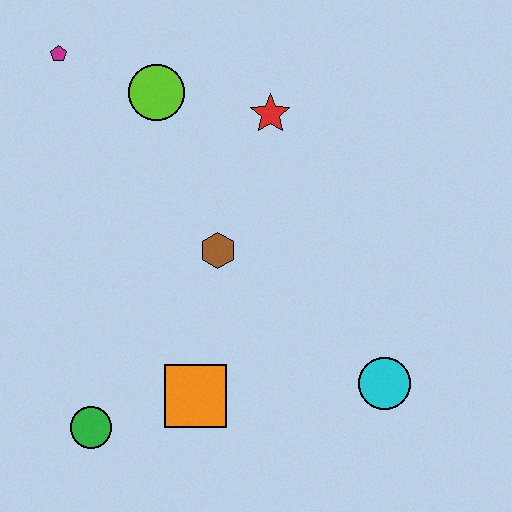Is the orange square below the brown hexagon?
Yes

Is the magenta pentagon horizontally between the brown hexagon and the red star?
No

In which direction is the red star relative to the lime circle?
The red star is to the right of the lime circle.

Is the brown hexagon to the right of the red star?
No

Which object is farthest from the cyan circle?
The magenta pentagon is farthest from the cyan circle.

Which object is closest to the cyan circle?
The orange square is closest to the cyan circle.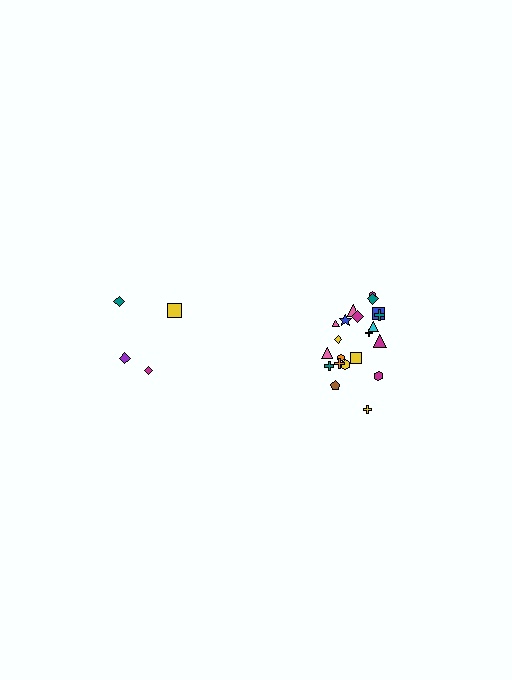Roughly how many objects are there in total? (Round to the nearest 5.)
Roughly 25 objects in total.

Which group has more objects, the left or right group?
The right group.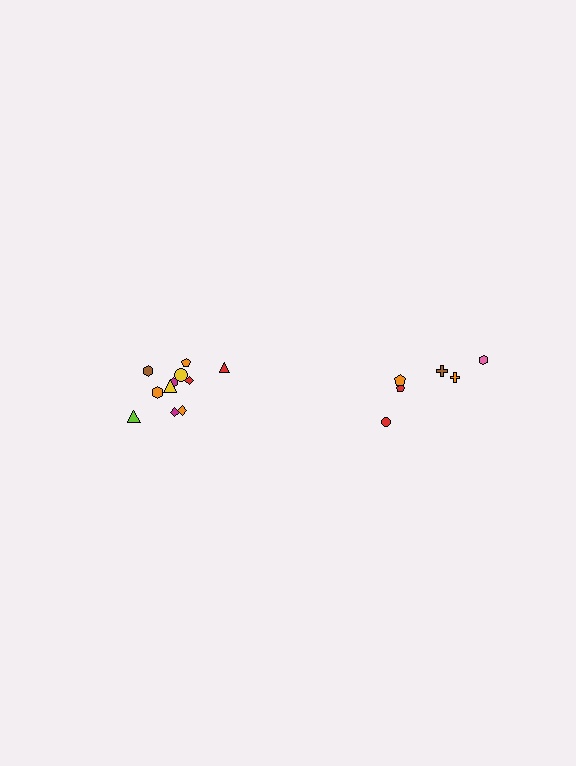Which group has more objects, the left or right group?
The left group.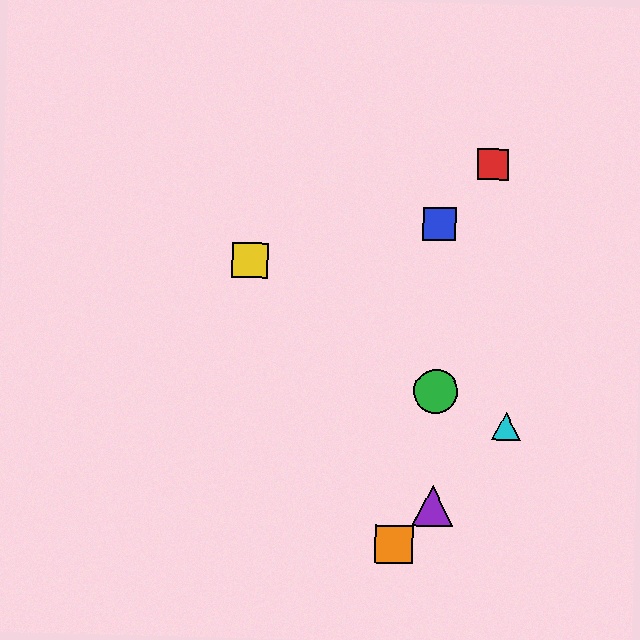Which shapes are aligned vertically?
The blue square, the green circle, the purple triangle are aligned vertically.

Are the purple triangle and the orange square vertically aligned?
No, the purple triangle is at x≈432 and the orange square is at x≈394.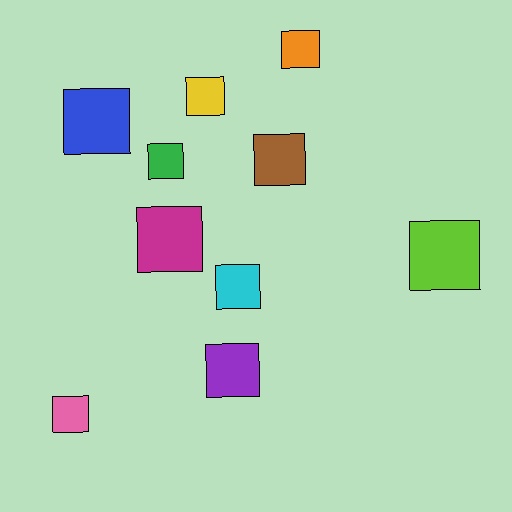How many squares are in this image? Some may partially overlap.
There are 10 squares.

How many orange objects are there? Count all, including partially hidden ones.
There is 1 orange object.